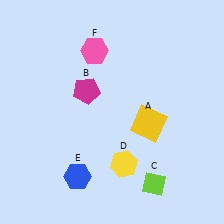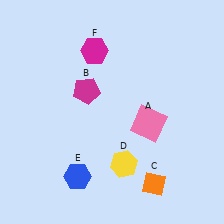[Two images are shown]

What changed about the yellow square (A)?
In Image 1, A is yellow. In Image 2, it changed to pink.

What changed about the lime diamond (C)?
In Image 1, C is lime. In Image 2, it changed to orange.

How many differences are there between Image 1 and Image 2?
There are 3 differences between the two images.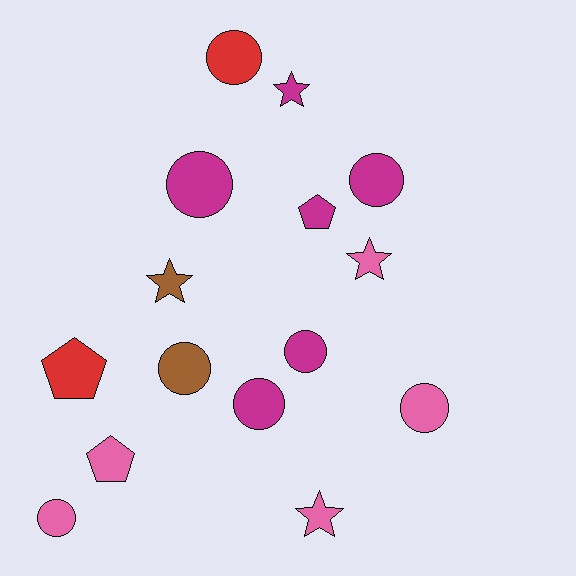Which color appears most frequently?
Magenta, with 6 objects.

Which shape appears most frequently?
Circle, with 8 objects.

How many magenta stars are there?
There is 1 magenta star.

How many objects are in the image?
There are 15 objects.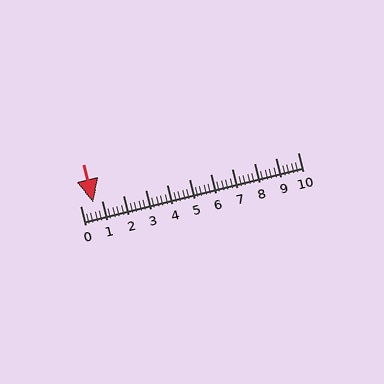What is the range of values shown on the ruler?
The ruler shows values from 0 to 10.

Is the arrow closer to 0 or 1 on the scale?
The arrow is closer to 1.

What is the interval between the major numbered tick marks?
The major tick marks are spaced 1 units apart.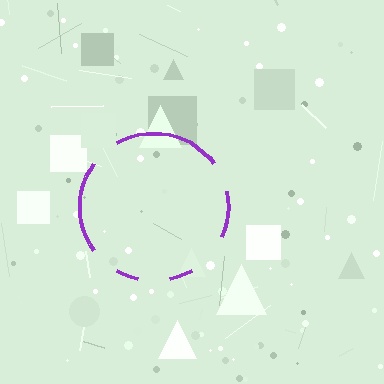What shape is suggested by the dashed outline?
The dashed outline suggests a circle.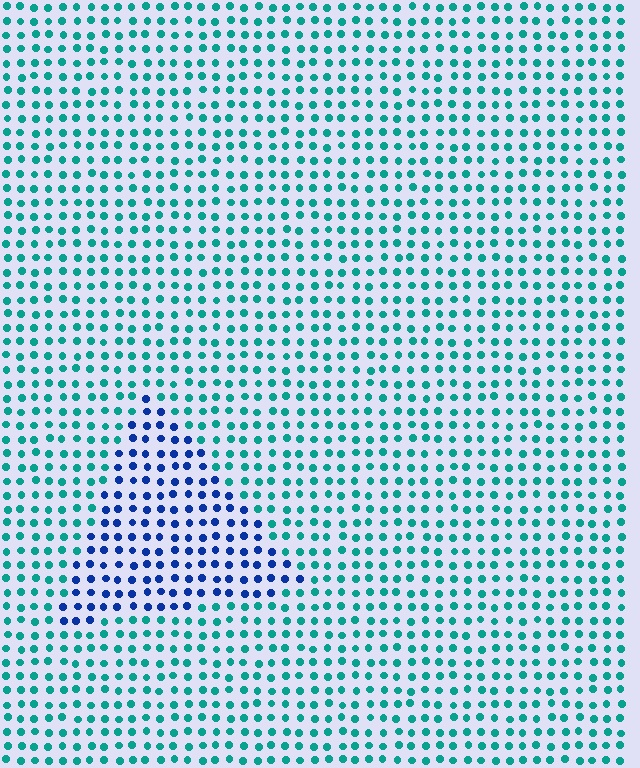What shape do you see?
I see a triangle.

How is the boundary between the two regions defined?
The boundary is defined purely by a slight shift in hue (about 52 degrees). Spacing, size, and orientation are identical on both sides.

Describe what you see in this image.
The image is filled with small teal elements in a uniform arrangement. A triangle-shaped region is visible where the elements are tinted to a slightly different hue, forming a subtle color boundary.